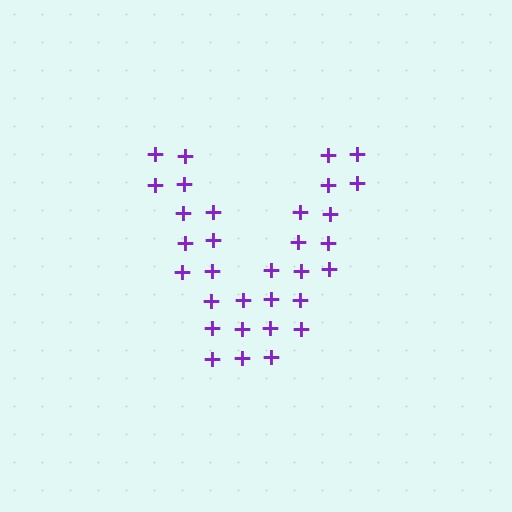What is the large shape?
The large shape is the letter V.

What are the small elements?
The small elements are plus signs.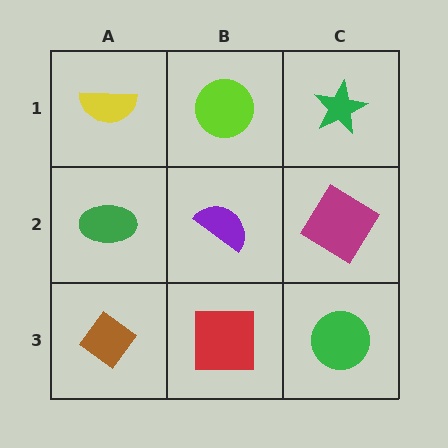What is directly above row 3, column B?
A purple semicircle.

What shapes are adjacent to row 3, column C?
A magenta diamond (row 2, column C), a red square (row 3, column B).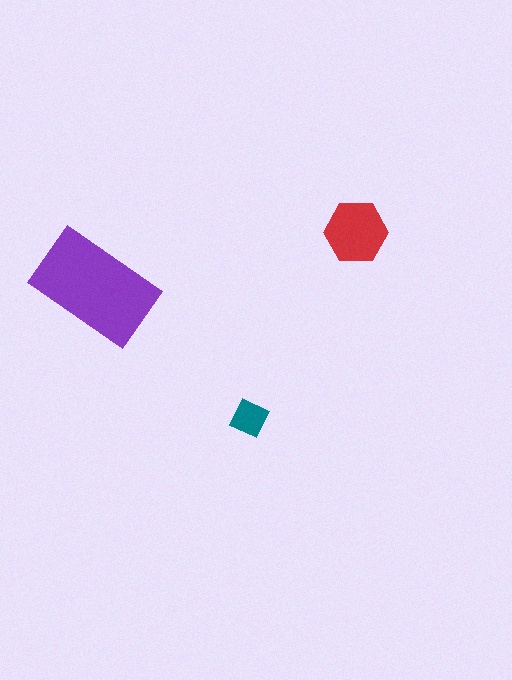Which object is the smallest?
The teal diamond.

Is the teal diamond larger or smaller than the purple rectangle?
Smaller.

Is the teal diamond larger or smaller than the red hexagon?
Smaller.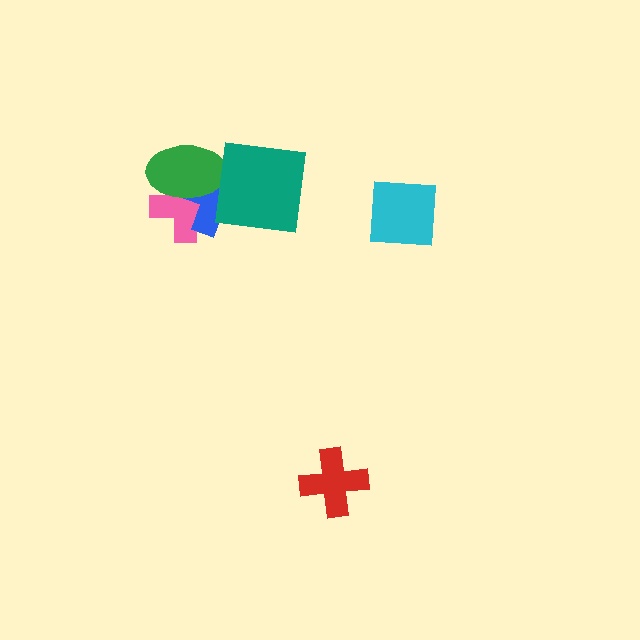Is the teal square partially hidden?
No, no other shape covers it.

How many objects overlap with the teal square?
1 object overlaps with the teal square.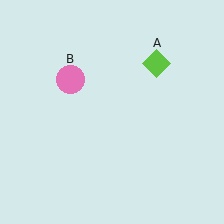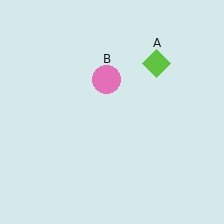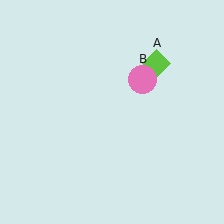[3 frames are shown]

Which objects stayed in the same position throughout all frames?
Lime diamond (object A) remained stationary.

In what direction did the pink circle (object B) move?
The pink circle (object B) moved right.